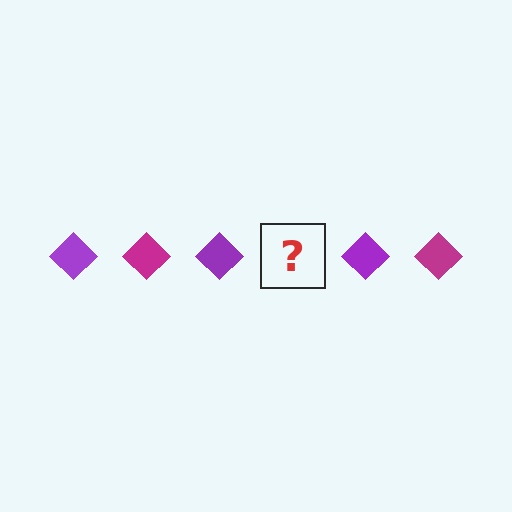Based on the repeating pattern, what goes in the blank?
The blank should be a magenta diamond.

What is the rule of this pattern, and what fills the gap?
The rule is that the pattern cycles through purple, magenta diamonds. The gap should be filled with a magenta diamond.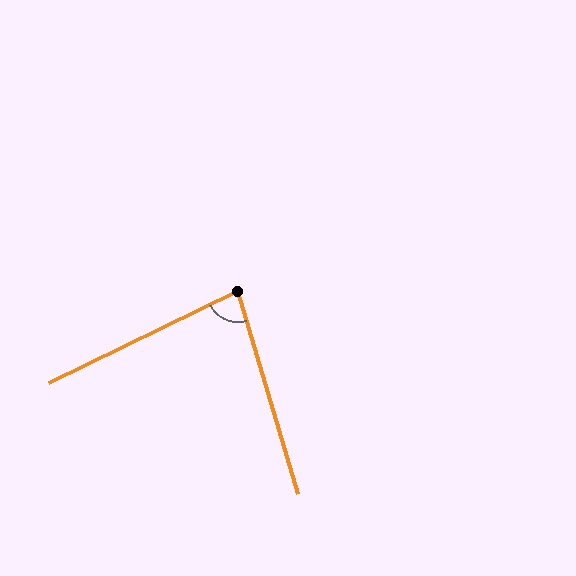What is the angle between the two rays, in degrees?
Approximately 81 degrees.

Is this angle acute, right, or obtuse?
It is acute.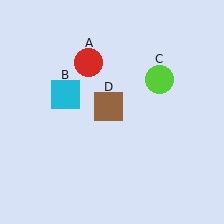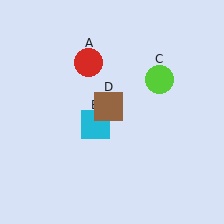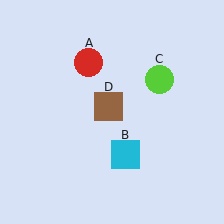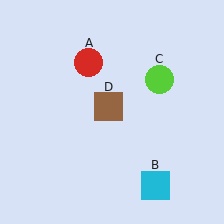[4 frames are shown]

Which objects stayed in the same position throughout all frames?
Red circle (object A) and lime circle (object C) and brown square (object D) remained stationary.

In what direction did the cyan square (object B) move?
The cyan square (object B) moved down and to the right.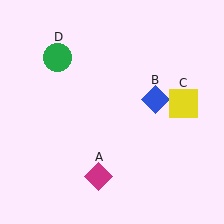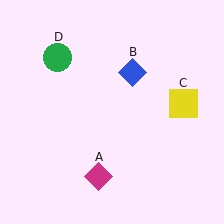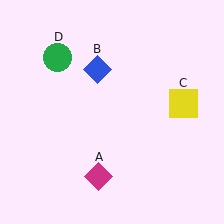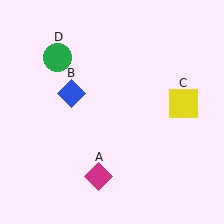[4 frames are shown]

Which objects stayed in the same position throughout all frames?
Magenta diamond (object A) and yellow square (object C) and green circle (object D) remained stationary.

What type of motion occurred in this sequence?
The blue diamond (object B) rotated counterclockwise around the center of the scene.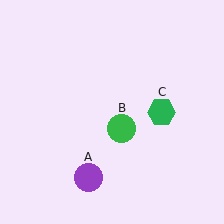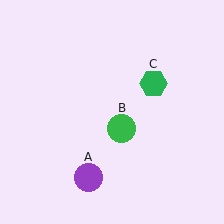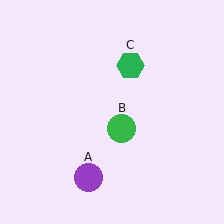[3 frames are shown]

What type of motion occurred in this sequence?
The green hexagon (object C) rotated counterclockwise around the center of the scene.